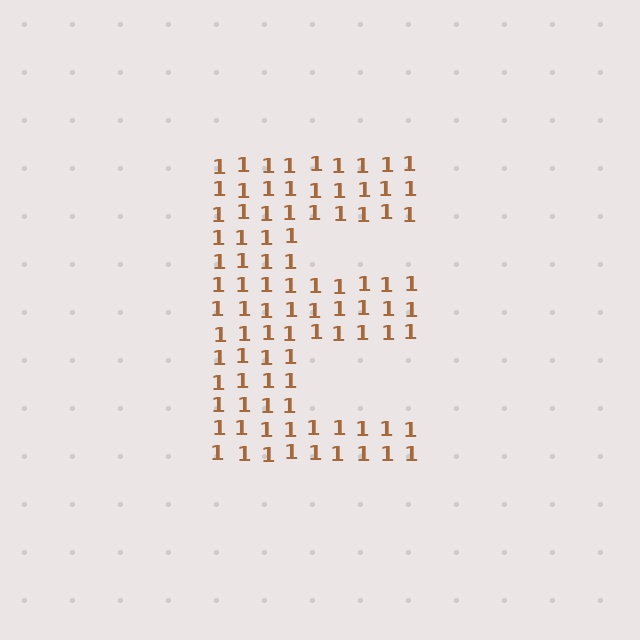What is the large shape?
The large shape is the letter E.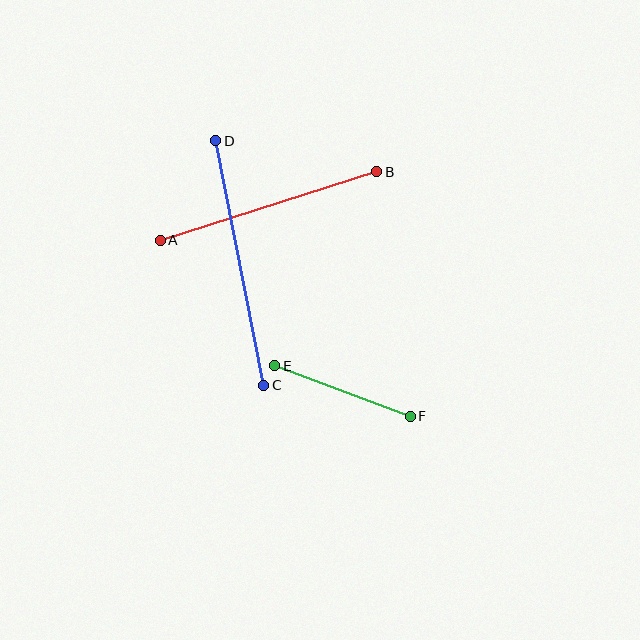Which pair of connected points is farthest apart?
Points C and D are farthest apart.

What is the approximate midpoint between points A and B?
The midpoint is at approximately (268, 206) pixels.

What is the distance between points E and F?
The distance is approximately 145 pixels.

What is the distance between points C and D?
The distance is approximately 249 pixels.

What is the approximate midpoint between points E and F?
The midpoint is at approximately (343, 391) pixels.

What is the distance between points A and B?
The distance is approximately 227 pixels.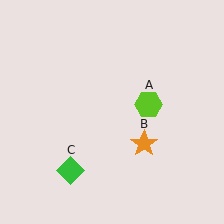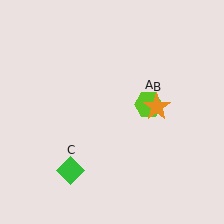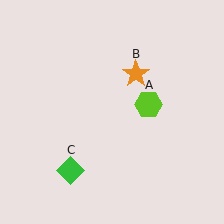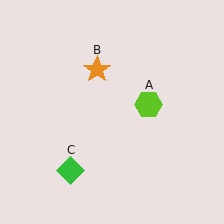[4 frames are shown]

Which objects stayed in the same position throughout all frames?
Lime hexagon (object A) and green diamond (object C) remained stationary.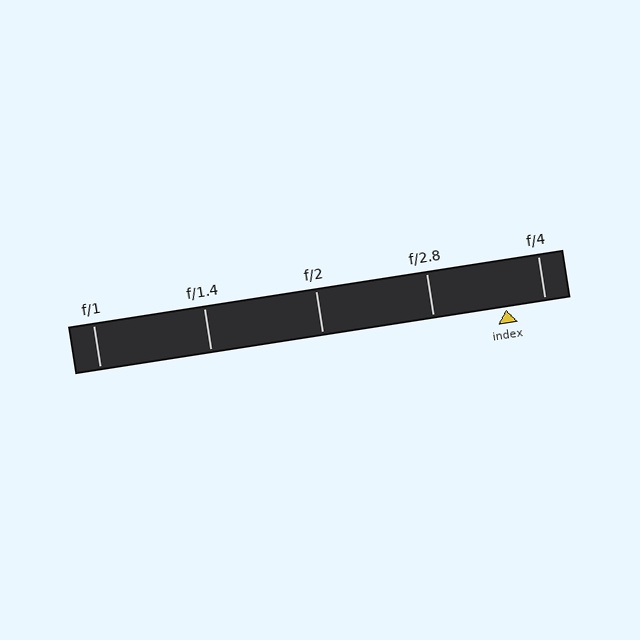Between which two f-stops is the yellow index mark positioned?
The index mark is between f/2.8 and f/4.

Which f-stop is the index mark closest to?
The index mark is closest to f/4.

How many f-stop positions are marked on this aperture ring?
There are 5 f-stop positions marked.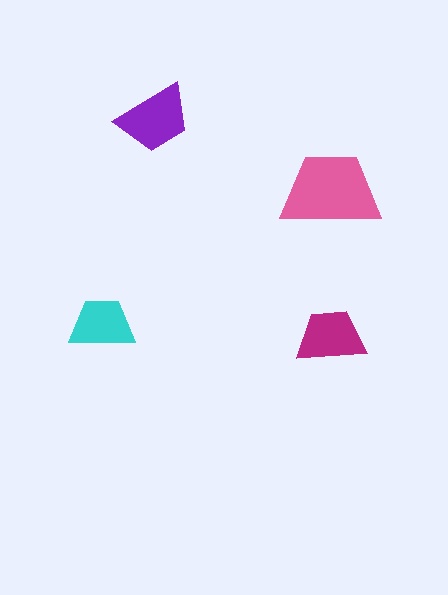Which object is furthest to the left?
The cyan trapezoid is leftmost.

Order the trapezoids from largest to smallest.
the pink one, the purple one, the magenta one, the cyan one.